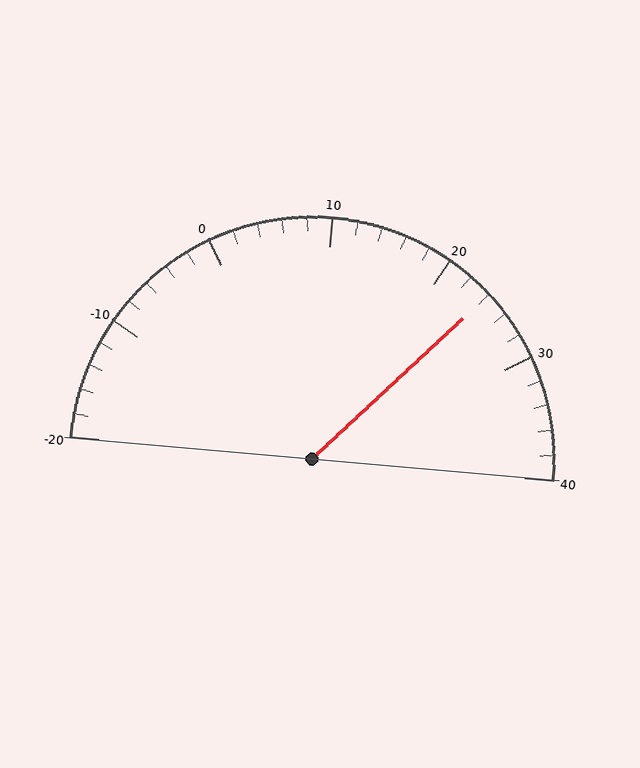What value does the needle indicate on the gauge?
The needle indicates approximately 24.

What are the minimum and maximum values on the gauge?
The gauge ranges from -20 to 40.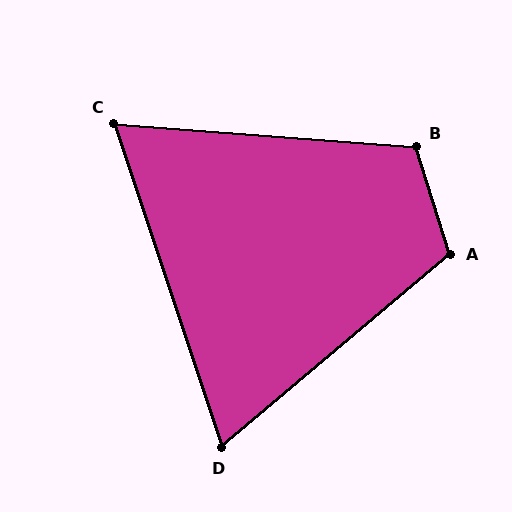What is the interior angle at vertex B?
Approximately 112 degrees (obtuse).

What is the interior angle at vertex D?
Approximately 68 degrees (acute).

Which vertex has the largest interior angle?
A, at approximately 113 degrees.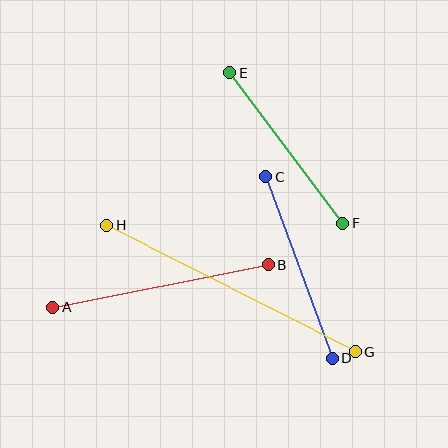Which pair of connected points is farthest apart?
Points G and H are farthest apart.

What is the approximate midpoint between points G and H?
The midpoint is at approximately (231, 288) pixels.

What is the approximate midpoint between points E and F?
The midpoint is at approximately (286, 148) pixels.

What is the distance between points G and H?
The distance is approximately 279 pixels.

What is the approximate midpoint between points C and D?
The midpoint is at approximately (299, 267) pixels.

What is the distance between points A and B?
The distance is approximately 220 pixels.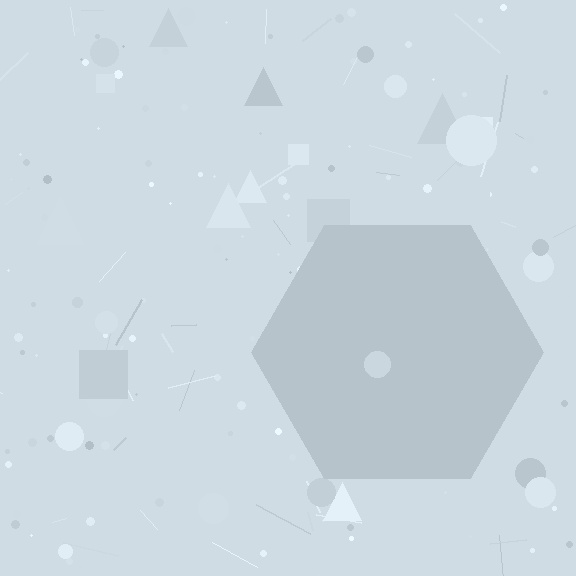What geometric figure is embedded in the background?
A hexagon is embedded in the background.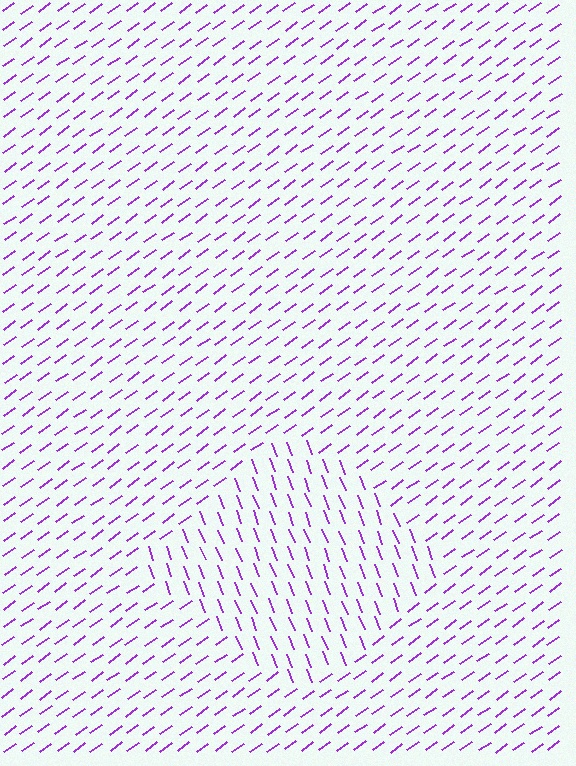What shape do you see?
I see a diamond.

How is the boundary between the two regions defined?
The boundary is defined purely by a change in line orientation (approximately 76 degrees difference). All lines are the same color and thickness.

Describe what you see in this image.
The image is filled with small purple line segments. A diamond region in the image has lines oriented differently from the surrounding lines, creating a visible texture boundary.